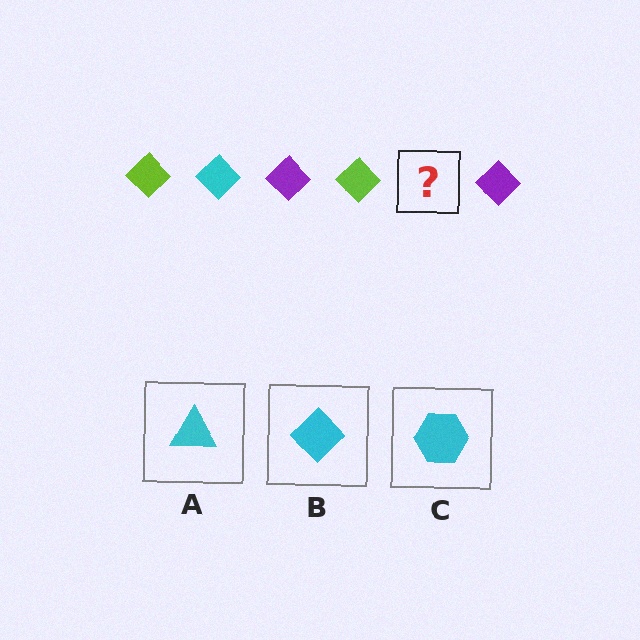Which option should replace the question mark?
Option B.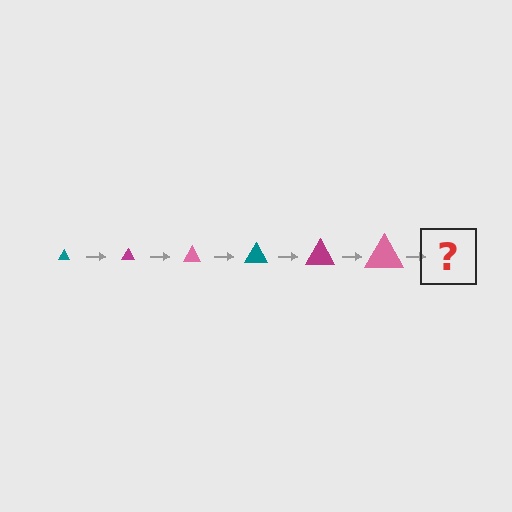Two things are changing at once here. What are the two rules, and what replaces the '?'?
The two rules are that the triangle grows larger each step and the color cycles through teal, magenta, and pink. The '?' should be a teal triangle, larger than the previous one.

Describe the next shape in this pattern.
It should be a teal triangle, larger than the previous one.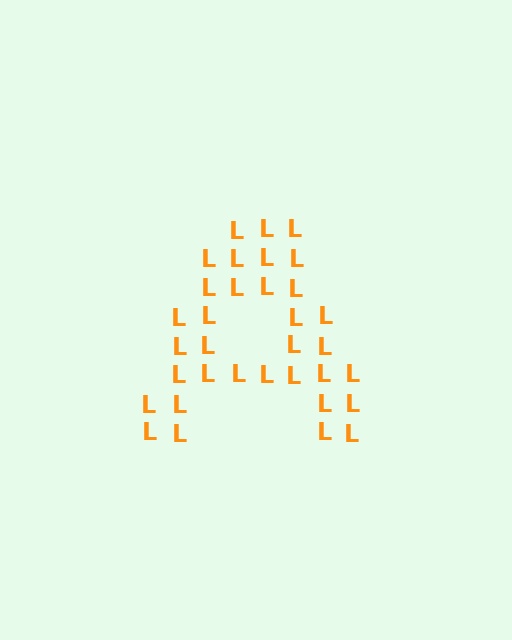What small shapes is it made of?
It is made of small letter L's.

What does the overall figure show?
The overall figure shows the letter A.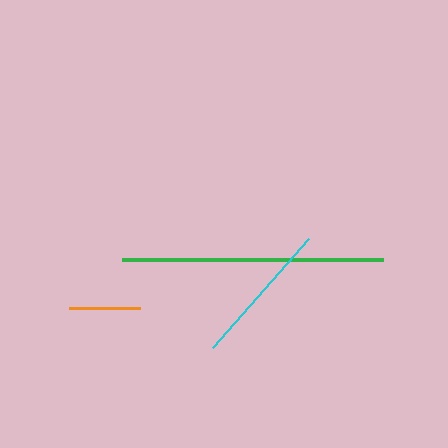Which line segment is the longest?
The green line is the longest at approximately 261 pixels.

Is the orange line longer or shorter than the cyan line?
The cyan line is longer than the orange line.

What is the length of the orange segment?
The orange segment is approximately 71 pixels long.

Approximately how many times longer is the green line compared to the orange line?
The green line is approximately 3.7 times the length of the orange line.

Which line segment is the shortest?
The orange line is the shortest at approximately 71 pixels.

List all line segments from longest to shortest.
From longest to shortest: green, cyan, orange.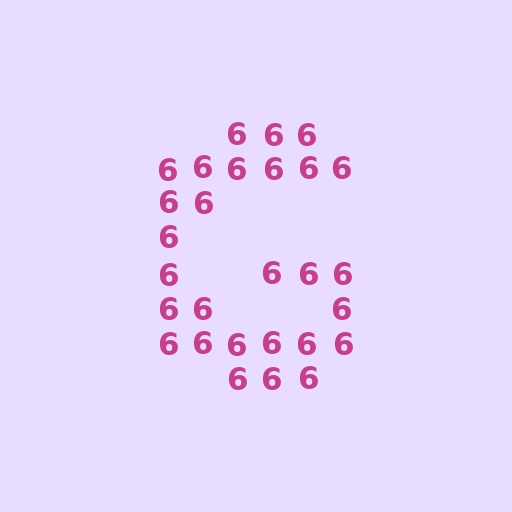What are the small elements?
The small elements are digit 6's.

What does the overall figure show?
The overall figure shows the letter G.